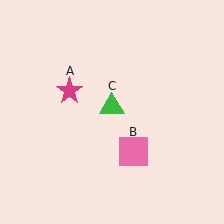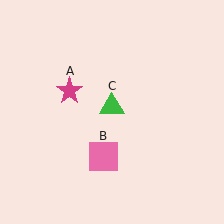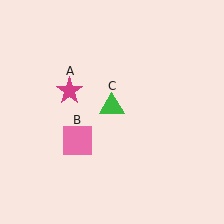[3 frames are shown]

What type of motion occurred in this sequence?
The pink square (object B) rotated clockwise around the center of the scene.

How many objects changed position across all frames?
1 object changed position: pink square (object B).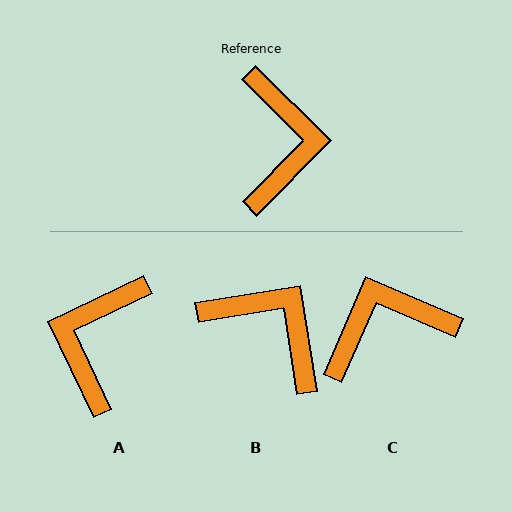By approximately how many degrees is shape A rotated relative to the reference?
Approximately 160 degrees counter-clockwise.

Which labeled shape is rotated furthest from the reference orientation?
A, about 160 degrees away.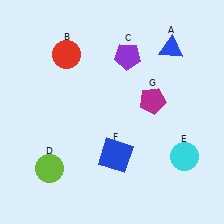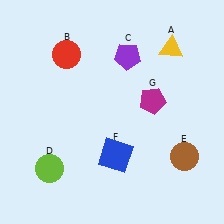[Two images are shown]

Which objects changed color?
A changed from blue to yellow. E changed from cyan to brown.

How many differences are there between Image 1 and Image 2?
There are 2 differences between the two images.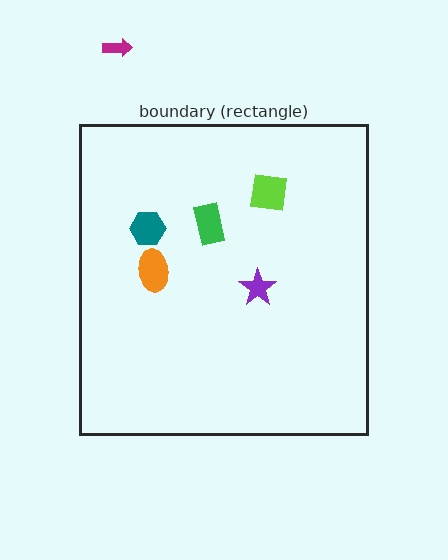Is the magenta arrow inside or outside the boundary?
Outside.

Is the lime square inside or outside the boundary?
Inside.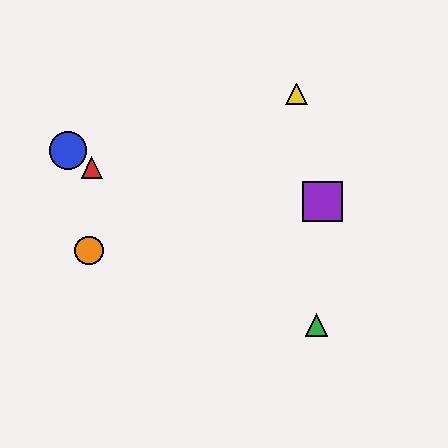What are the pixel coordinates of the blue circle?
The blue circle is at (68, 151).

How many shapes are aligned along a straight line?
3 shapes (the red triangle, the blue circle, the green triangle) are aligned along a straight line.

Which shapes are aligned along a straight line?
The red triangle, the blue circle, the green triangle are aligned along a straight line.